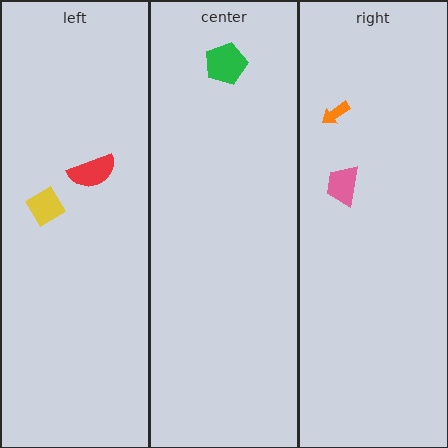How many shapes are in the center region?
1.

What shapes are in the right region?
The pink trapezoid, the orange arrow.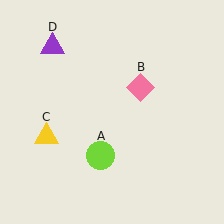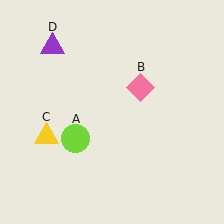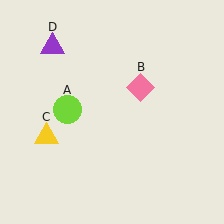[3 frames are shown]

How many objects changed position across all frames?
1 object changed position: lime circle (object A).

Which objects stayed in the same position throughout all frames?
Pink diamond (object B) and yellow triangle (object C) and purple triangle (object D) remained stationary.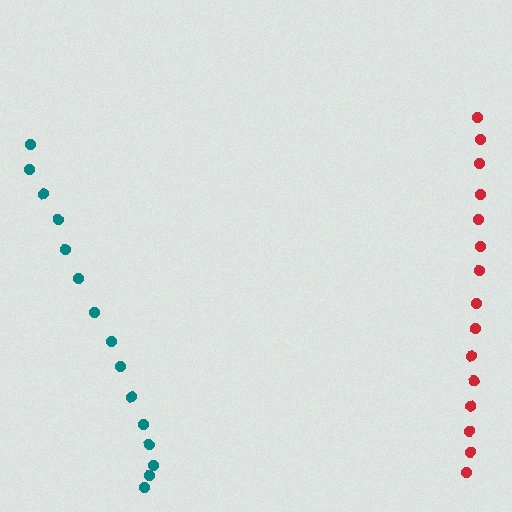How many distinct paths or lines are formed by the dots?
There are 2 distinct paths.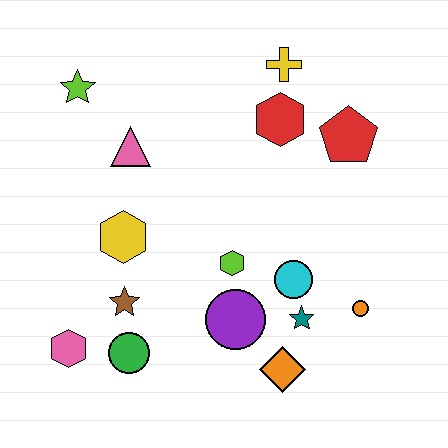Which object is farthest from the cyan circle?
The lime star is farthest from the cyan circle.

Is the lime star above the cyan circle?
Yes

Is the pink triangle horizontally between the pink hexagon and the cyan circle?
Yes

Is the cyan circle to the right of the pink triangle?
Yes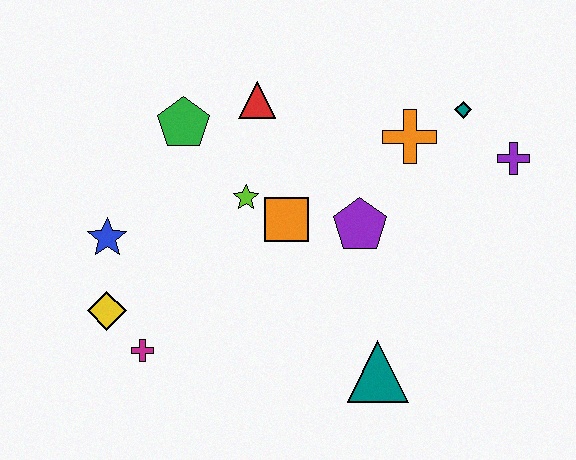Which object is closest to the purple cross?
The teal diamond is closest to the purple cross.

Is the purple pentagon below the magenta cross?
No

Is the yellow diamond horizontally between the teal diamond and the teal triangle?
No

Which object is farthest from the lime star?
The purple cross is farthest from the lime star.